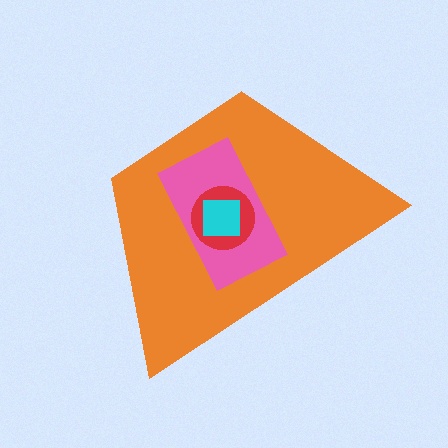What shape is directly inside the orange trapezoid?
The pink rectangle.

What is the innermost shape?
The cyan square.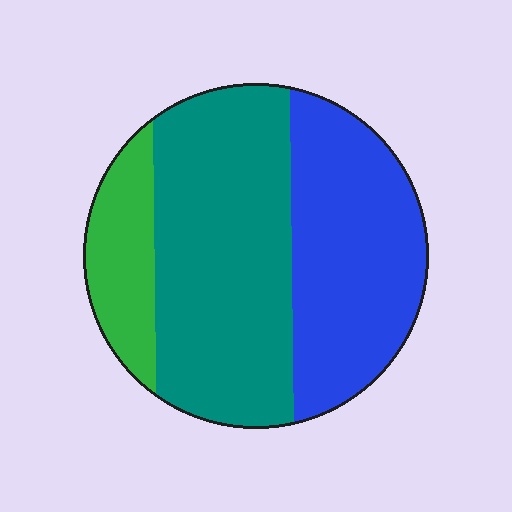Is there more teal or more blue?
Teal.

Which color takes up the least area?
Green, at roughly 15%.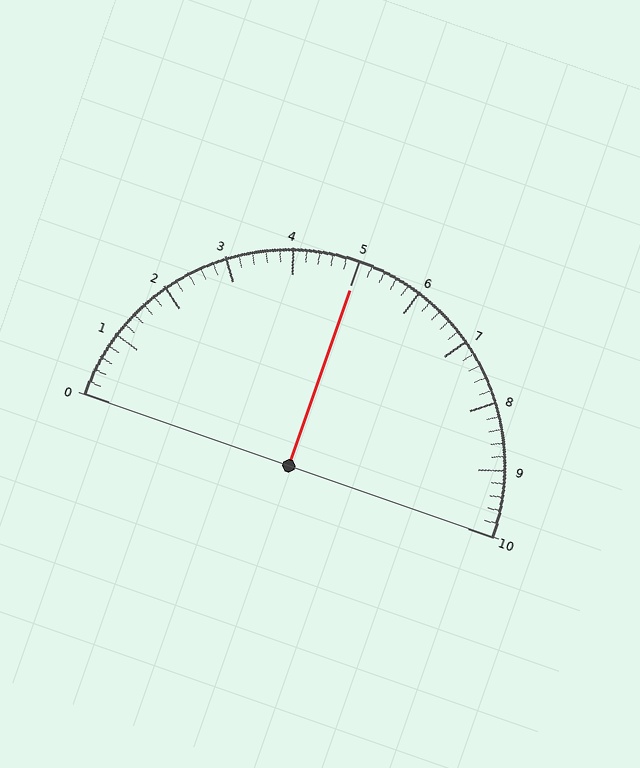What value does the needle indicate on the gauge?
The needle indicates approximately 5.0.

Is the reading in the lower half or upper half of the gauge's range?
The reading is in the upper half of the range (0 to 10).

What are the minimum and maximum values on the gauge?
The gauge ranges from 0 to 10.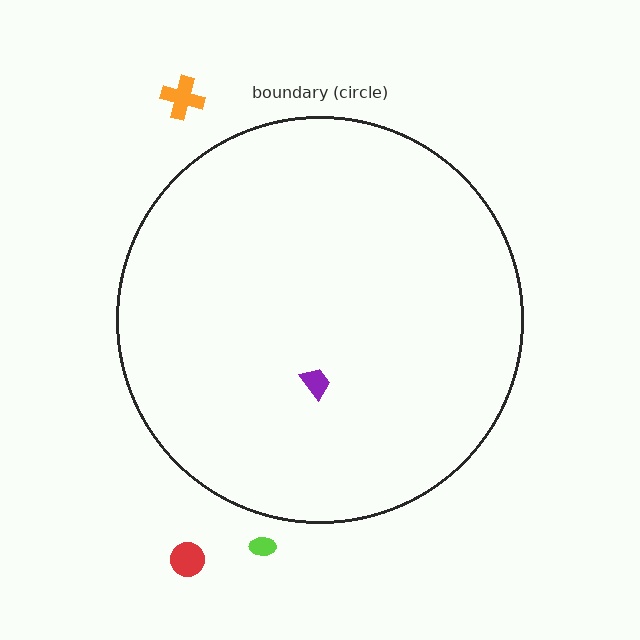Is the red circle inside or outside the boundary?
Outside.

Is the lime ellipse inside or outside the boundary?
Outside.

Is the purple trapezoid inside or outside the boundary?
Inside.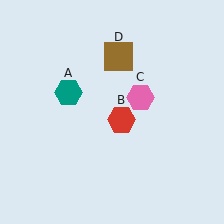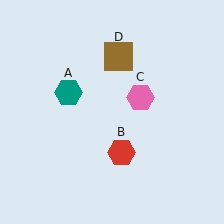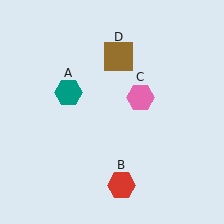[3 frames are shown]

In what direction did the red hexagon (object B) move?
The red hexagon (object B) moved down.